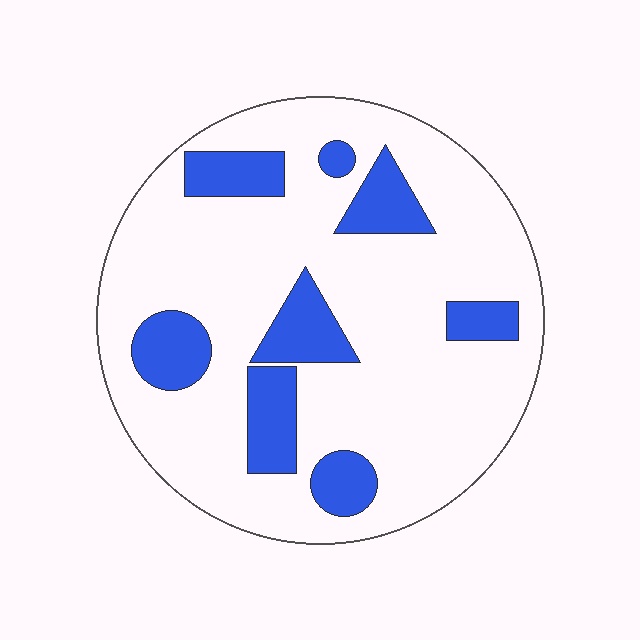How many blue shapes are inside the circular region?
8.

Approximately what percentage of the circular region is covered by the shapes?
Approximately 20%.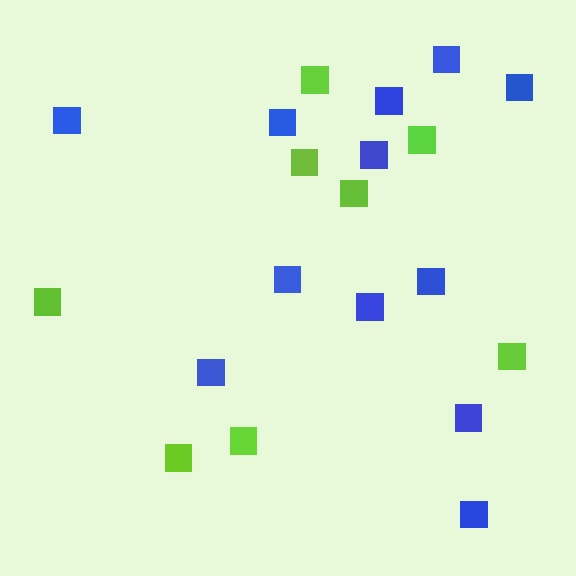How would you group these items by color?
There are 2 groups: one group of blue squares (12) and one group of lime squares (8).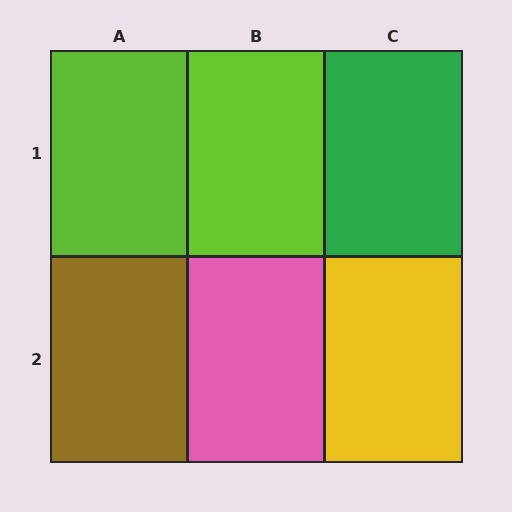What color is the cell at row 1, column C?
Green.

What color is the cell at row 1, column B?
Lime.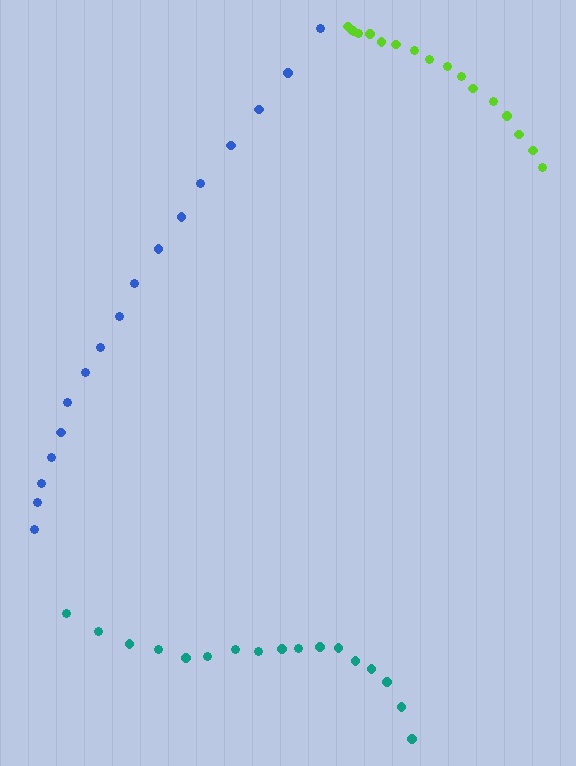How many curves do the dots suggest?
There are 3 distinct paths.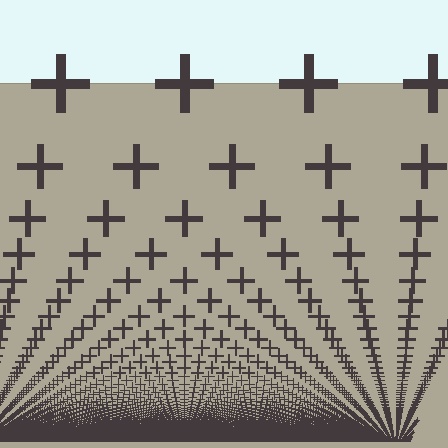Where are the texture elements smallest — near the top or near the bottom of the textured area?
Near the bottom.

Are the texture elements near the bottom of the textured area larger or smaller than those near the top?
Smaller. The gradient is inverted — elements near the bottom are smaller and denser.